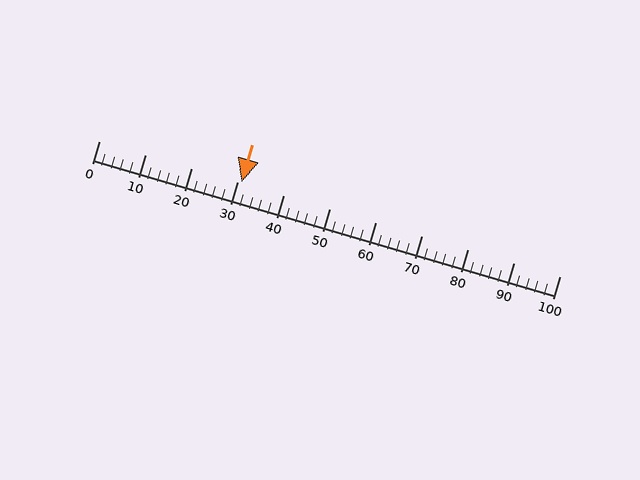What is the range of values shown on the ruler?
The ruler shows values from 0 to 100.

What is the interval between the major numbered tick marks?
The major tick marks are spaced 10 units apart.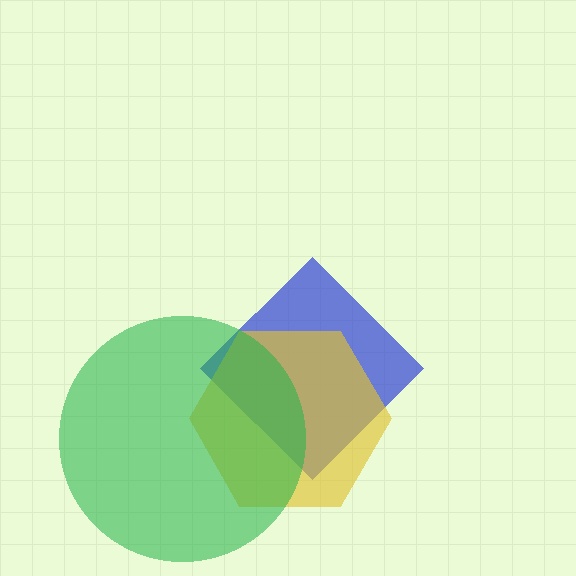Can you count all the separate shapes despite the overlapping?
Yes, there are 3 separate shapes.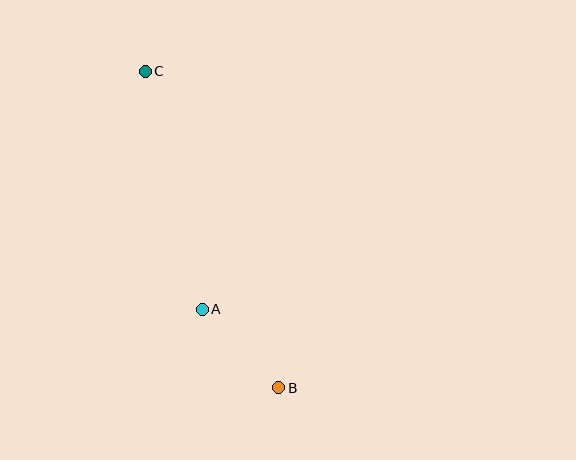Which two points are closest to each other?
Points A and B are closest to each other.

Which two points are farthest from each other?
Points B and C are farthest from each other.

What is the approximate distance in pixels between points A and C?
The distance between A and C is approximately 245 pixels.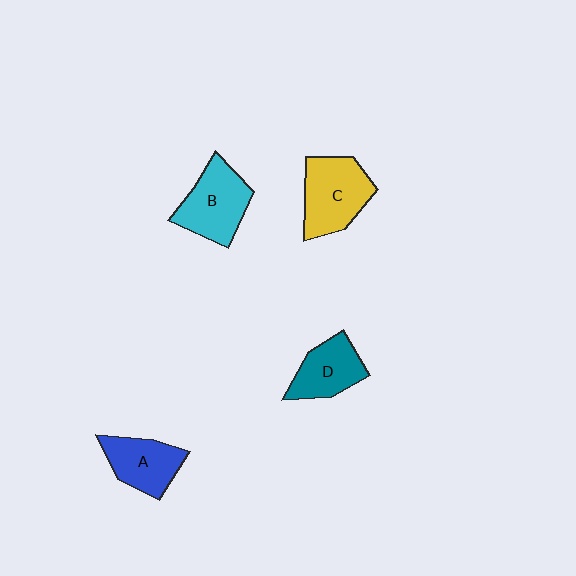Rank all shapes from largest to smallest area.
From largest to smallest: C (yellow), B (cyan), A (blue), D (teal).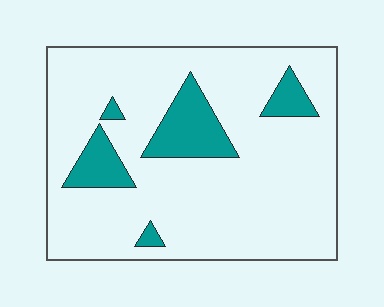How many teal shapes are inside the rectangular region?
5.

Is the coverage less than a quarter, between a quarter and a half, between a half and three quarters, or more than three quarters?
Less than a quarter.